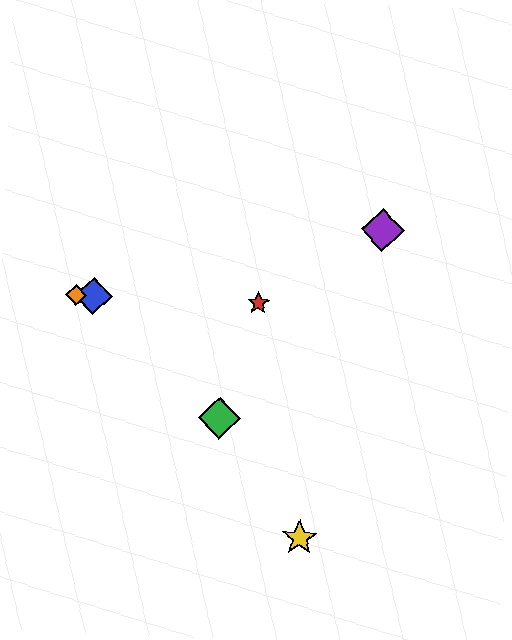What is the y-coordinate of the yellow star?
The yellow star is at y≈538.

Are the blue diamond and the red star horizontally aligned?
Yes, both are at y≈296.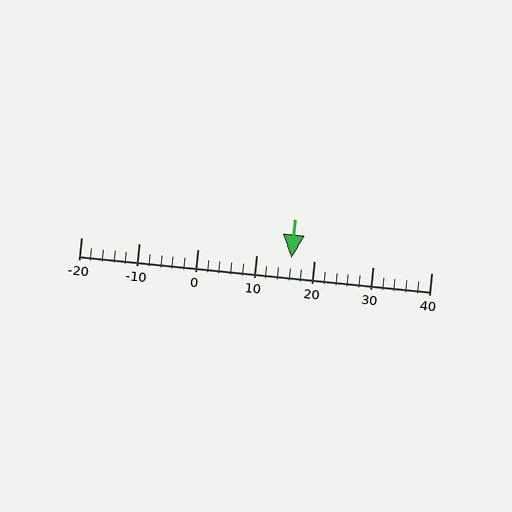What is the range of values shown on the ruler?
The ruler shows values from -20 to 40.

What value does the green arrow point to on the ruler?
The green arrow points to approximately 16.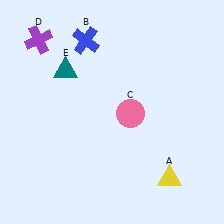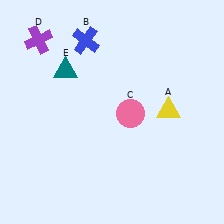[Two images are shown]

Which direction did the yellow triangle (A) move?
The yellow triangle (A) moved up.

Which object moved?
The yellow triangle (A) moved up.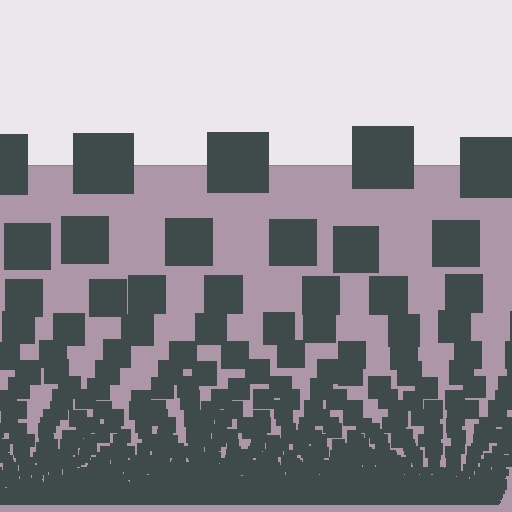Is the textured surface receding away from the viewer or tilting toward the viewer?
The surface appears to tilt toward the viewer. Texture elements get larger and sparser toward the top.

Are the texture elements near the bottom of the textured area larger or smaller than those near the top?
Smaller. The gradient is inverted — elements near the bottom are smaller and denser.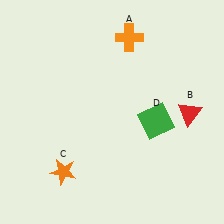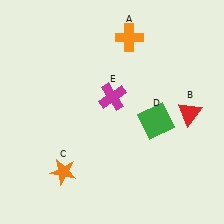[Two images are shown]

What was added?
A magenta cross (E) was added in Image 2.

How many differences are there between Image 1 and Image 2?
There is 1 difference between the two images.